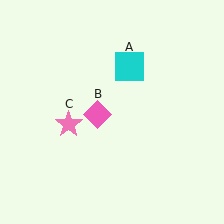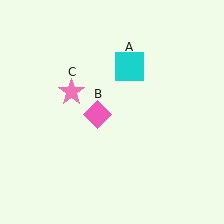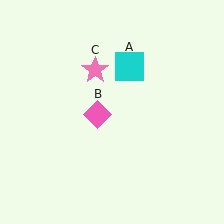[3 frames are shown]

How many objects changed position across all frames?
1 object changed position: pink star (object C).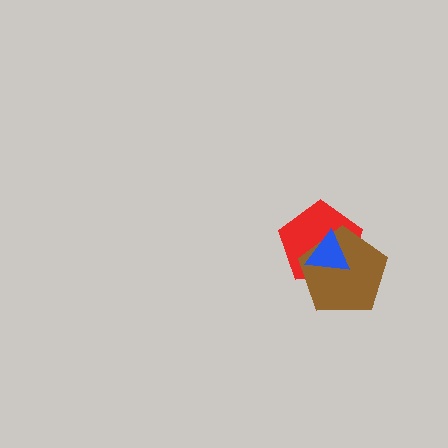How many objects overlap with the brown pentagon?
2 objects overlap with the brown pentagon.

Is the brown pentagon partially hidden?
Yes, it is partially covered by another shape.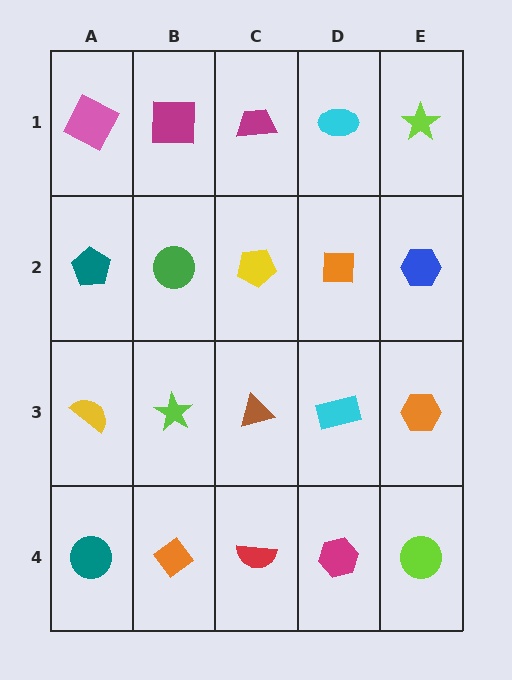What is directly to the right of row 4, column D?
A lime circle.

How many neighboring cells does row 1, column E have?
2.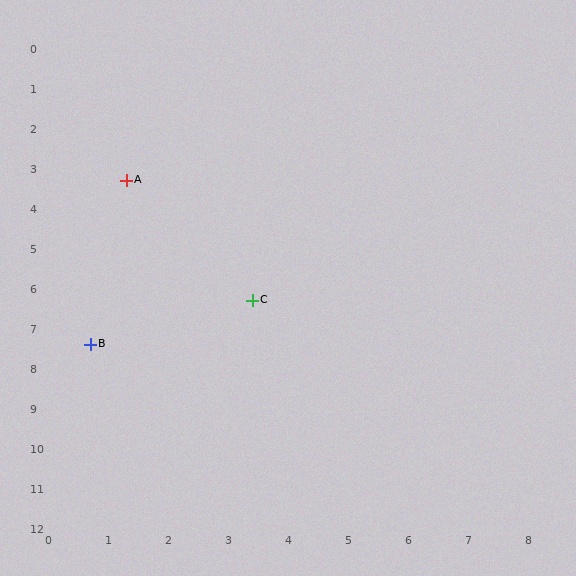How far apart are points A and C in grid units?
Points A and C are about 3.7 grid units apart.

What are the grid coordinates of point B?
Point B is at approximately (0.7, 7.4).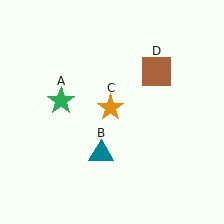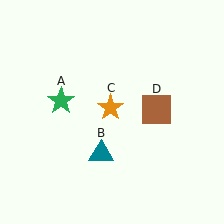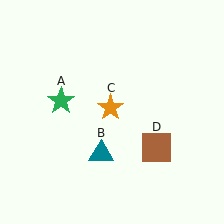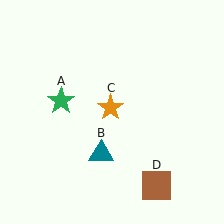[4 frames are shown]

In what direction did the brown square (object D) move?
The brown square (object D) moved down.